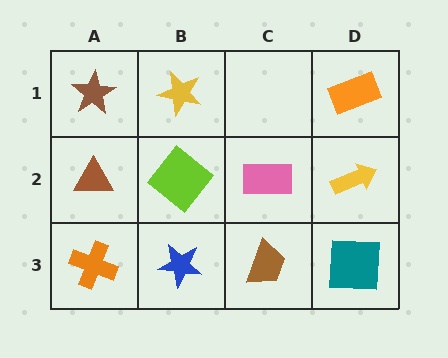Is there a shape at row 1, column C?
No, that cell is empty.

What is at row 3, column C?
A brown trapezoid.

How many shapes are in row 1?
3 shapes.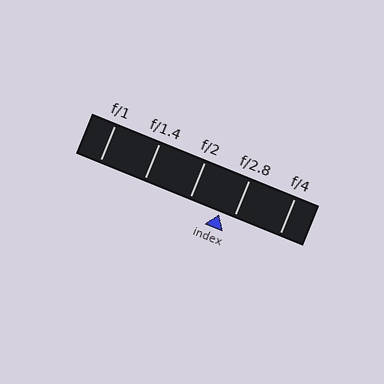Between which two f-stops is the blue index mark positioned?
The index mark is between f/2 and f/2.8.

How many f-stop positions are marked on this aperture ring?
There are 5 f-stop positions marked.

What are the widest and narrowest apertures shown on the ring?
The widest aperture shown is f/1 and the narrowest is f/4.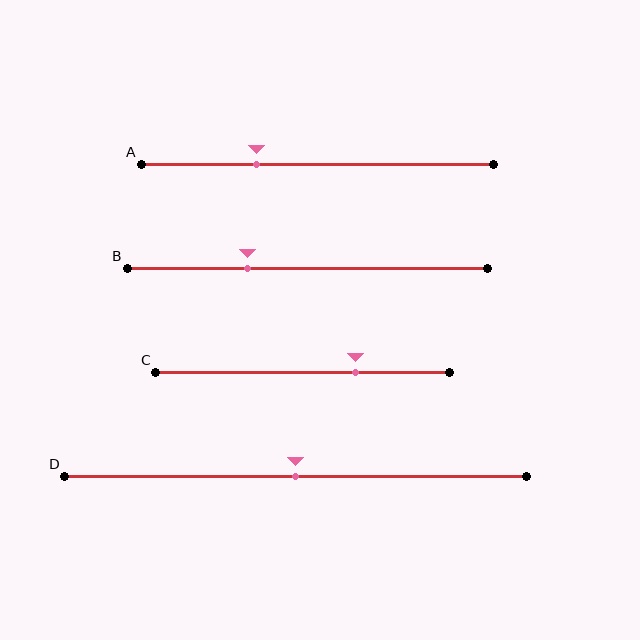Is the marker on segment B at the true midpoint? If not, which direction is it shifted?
No, the marker on segment B is shifted to the left by about 17% of the segment length.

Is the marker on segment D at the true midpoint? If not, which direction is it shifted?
Yes, the marker on segment D is at the true midpoint.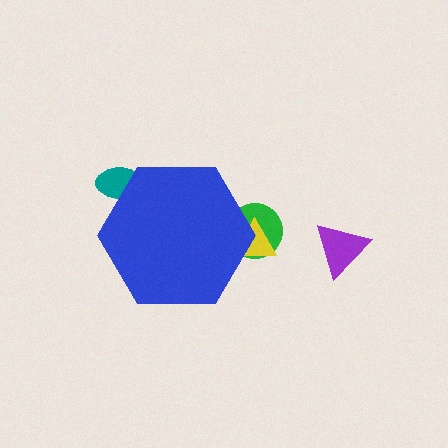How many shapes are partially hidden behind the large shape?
3 shapes are partially hidden.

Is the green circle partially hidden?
Yes, the green circle is partially hidden behind the blue hexagon.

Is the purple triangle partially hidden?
No, the purple triangle is fully visible.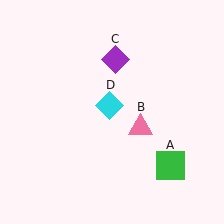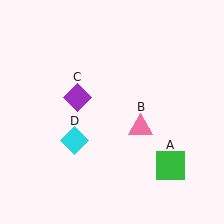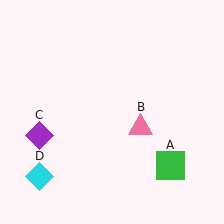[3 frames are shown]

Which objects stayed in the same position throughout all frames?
Green square (object A) and pink triangle (object B) remained stationary.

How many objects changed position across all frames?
2 objects changed position: purple diamond (object C), cyan diamond (object D).